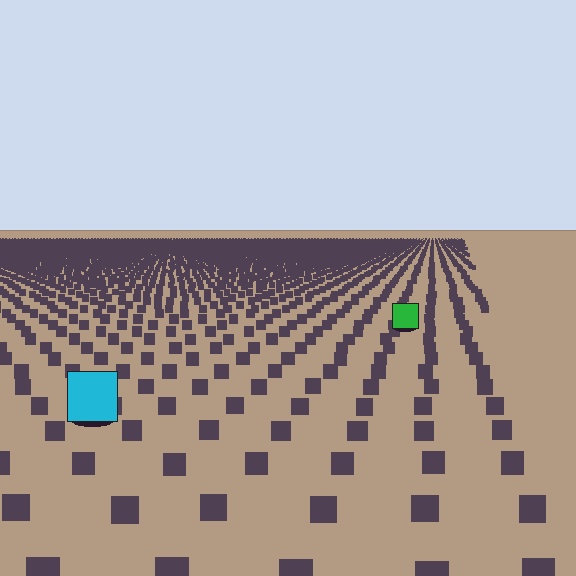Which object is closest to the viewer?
The cyan square is closest. The texture marks near it are larger and more spread out.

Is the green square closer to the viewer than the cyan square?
No. The cyan square is closer — you can tell from the texture gradient: the ground texture is coarser near it.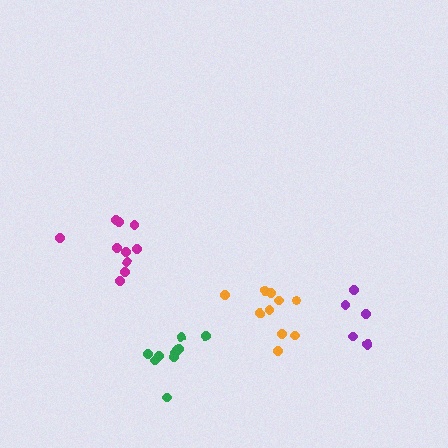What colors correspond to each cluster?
The clusters are colored: green, purple, orange, magenta.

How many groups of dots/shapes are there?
There are 4 groups.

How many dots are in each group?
Group 1: 10 dots, Group 2: 6 dots, Group 3: 10 dots, Group 4: 10 dots (36 total).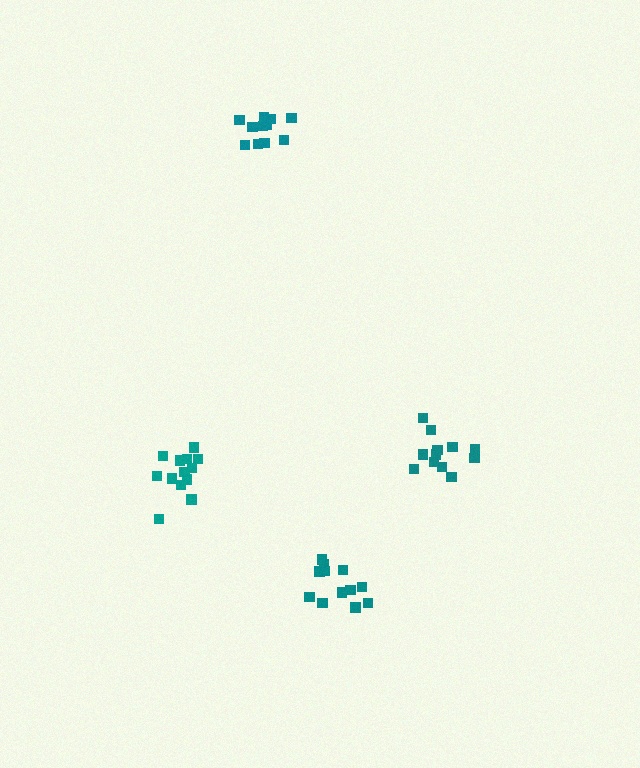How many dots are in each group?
Group 1: 12 dots, Group 2: 13 dots, Group 3: 11 dots, Group 4: 12 dots (48 total).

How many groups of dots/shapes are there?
There are 4 groups.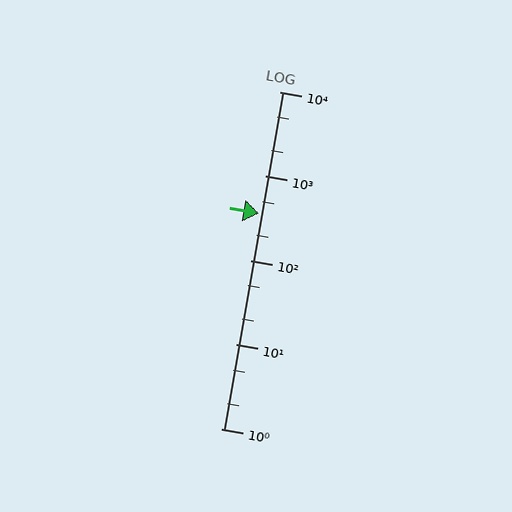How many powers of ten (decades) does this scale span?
The scale spans 4 decades, from 1 to 10000.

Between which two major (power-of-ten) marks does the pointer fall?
The pointer is between 100 and 1000.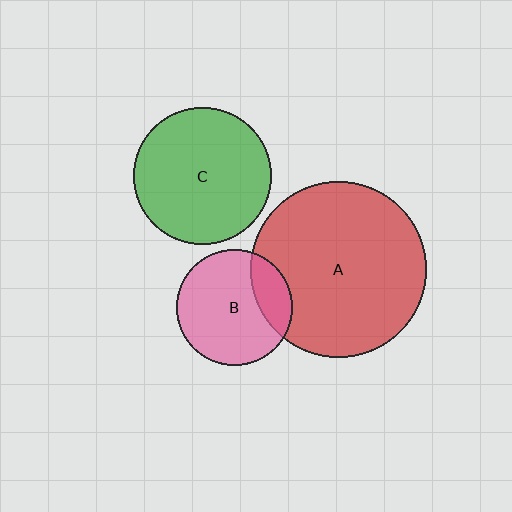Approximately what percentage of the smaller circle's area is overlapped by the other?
Approximately 20%.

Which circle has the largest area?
Circle A (red).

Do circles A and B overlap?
Yes.